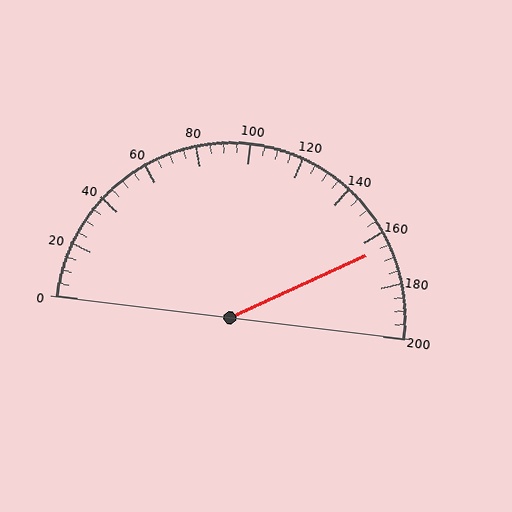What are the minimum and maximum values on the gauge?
The gauge ranges from 0 to 200.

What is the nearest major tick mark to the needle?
The nearest major tick mark is 160.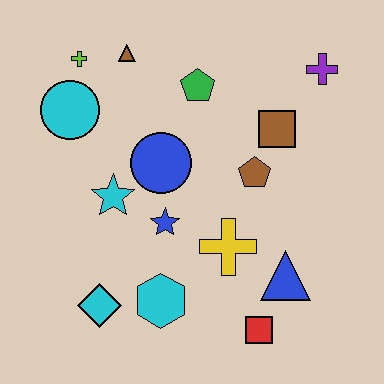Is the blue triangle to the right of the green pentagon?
Yes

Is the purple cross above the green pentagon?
Yes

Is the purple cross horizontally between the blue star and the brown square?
No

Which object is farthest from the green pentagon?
The red square is farthest from the green pentagon.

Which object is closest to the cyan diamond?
The cyan hexagon is closest to the cyan diamond.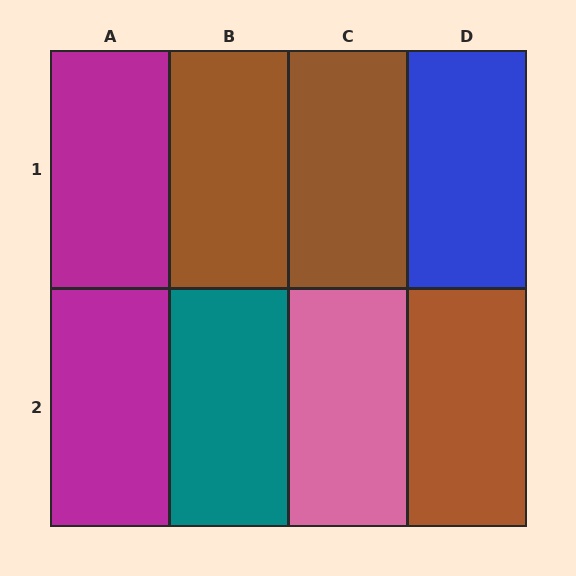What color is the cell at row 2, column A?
Magenta.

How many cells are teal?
1 cell is teal.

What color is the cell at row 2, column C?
Pink.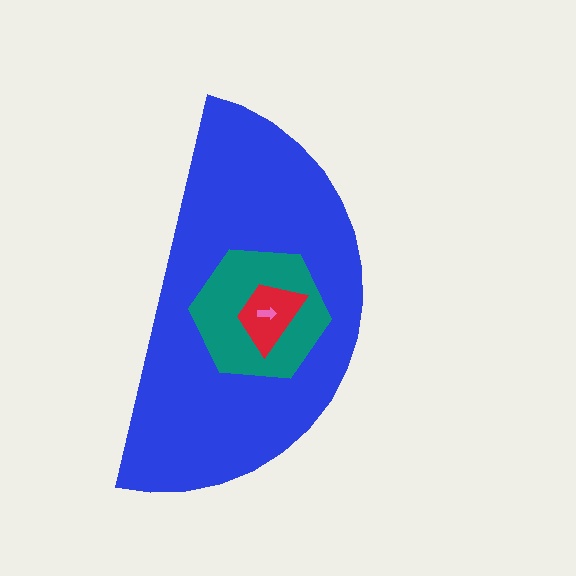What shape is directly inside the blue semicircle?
The teal hexagon.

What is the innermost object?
The pink arrow.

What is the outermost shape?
The blue semicircle.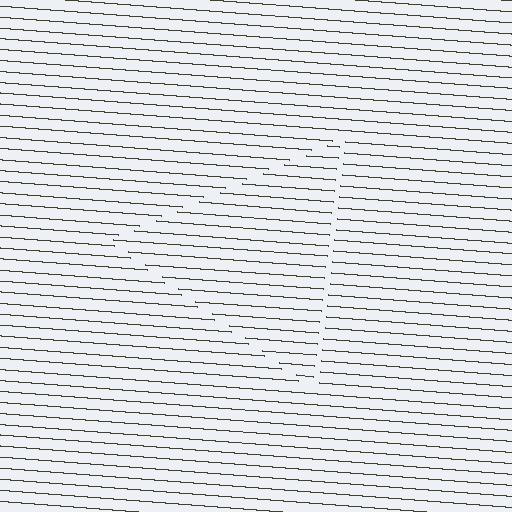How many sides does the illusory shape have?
3 sides — the line-ends trace a triangle.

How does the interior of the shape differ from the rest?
The interior of the shape contains the same grating, shifted by half a period — the contour is defined by the phase discontinuity where line-ends from the inner and outer gratings abut.